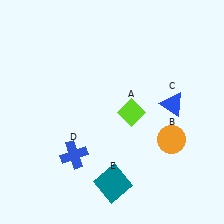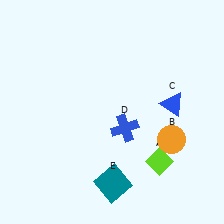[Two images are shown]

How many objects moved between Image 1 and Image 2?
2 objects moved between the two images.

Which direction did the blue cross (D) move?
The blue cross (D) moved right.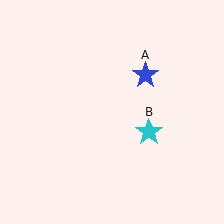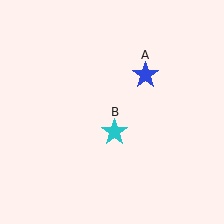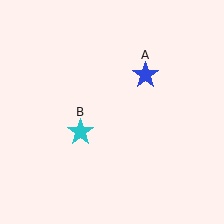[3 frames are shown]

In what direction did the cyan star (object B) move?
The cyan star (object B) moved left.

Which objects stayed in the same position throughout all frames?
Blue star (object A) remained stationary.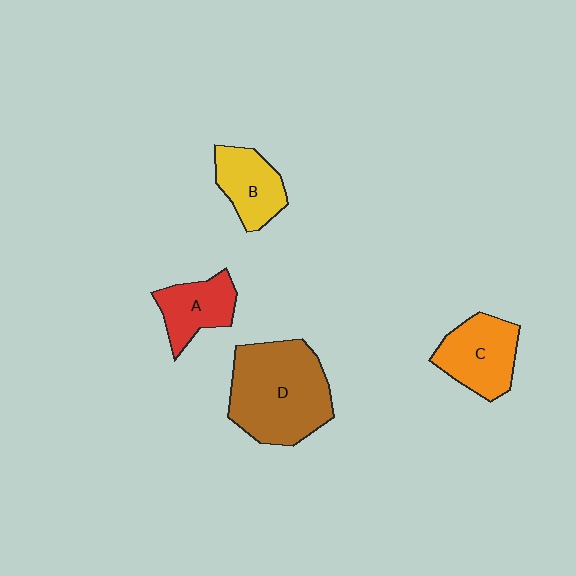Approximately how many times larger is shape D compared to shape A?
Approximately 2.2 times.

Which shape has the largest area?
Shape D (brown).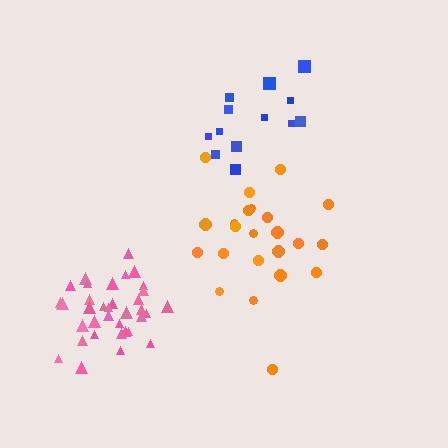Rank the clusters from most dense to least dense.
pink, orange, blue.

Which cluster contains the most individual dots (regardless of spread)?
Pink (35).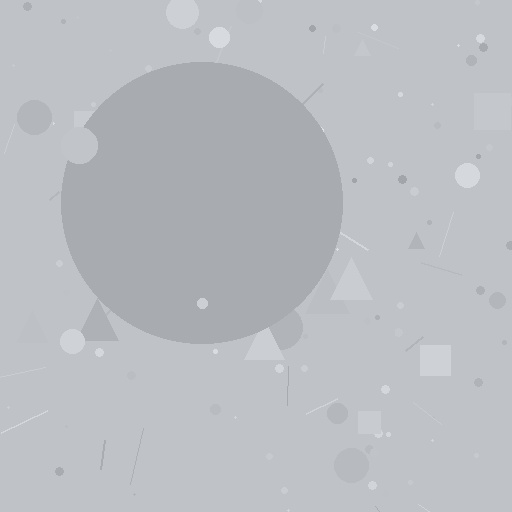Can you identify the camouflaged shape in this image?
The camouflaged shape is a circle.